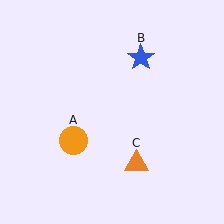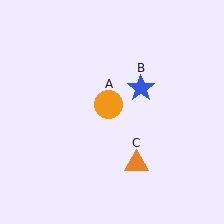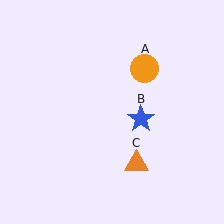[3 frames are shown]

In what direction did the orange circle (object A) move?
The orange circle (object A) moved up and to the right.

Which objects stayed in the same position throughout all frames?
Orange triangle (object C) remained stationary.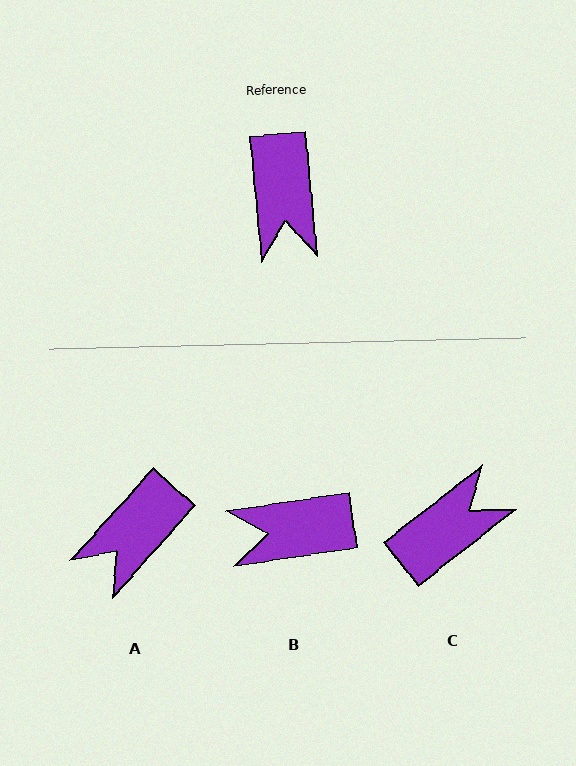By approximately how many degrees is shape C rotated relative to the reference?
Approximately 123 degrees counter-clockwise.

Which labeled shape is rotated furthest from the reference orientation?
C, about 123 degrees away.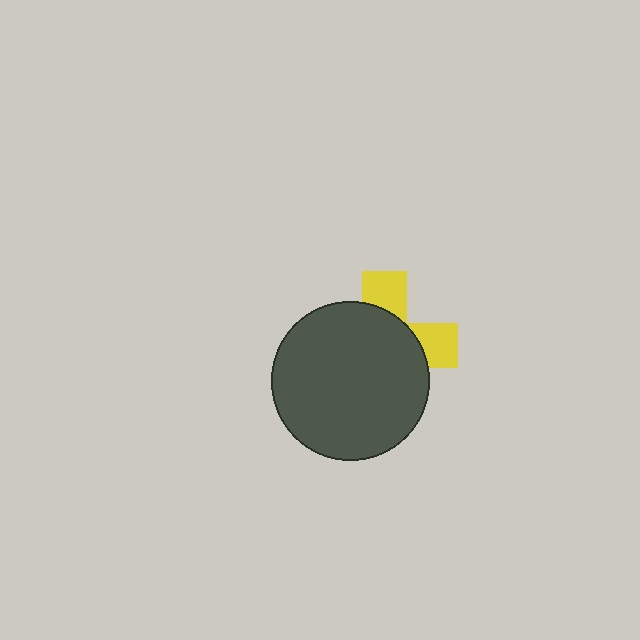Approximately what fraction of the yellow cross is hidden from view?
Roughly 70% of the yellow cross is hidden behind the dark gray circle.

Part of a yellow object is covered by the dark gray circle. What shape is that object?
It is a cross.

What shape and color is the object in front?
The object in front is a dark gray circle.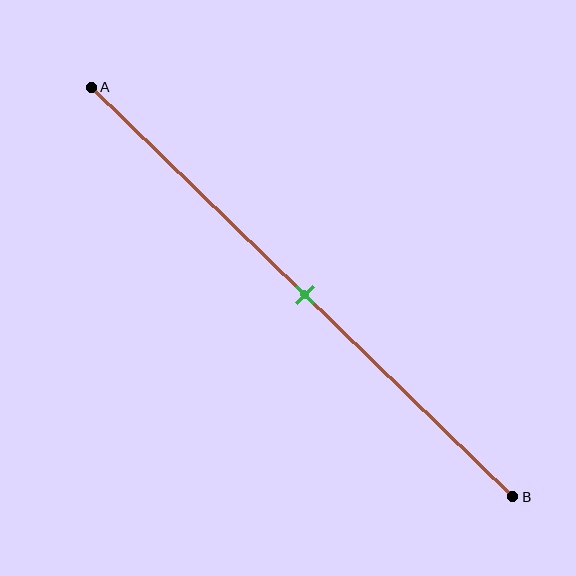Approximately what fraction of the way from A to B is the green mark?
The green mark is approximately 50% of the way from A to B.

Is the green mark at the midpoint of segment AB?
Yes, the mark is approximately at the midpoint.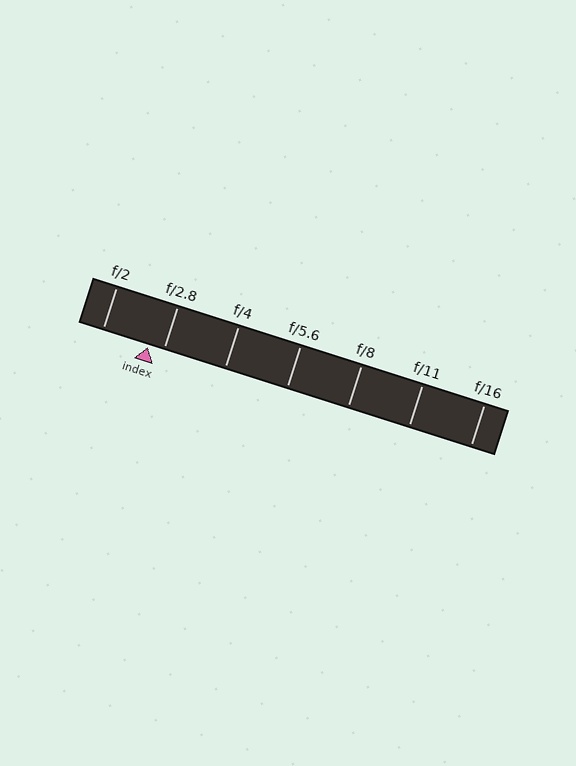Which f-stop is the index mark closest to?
The index mark is closest to f/2.8.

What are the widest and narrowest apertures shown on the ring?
The widest aperture shown is f/2 and the narrowest is f/16.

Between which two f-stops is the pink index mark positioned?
The index mark is between f/2 and f/2.8.